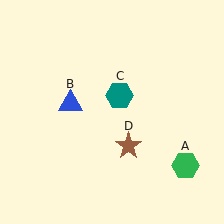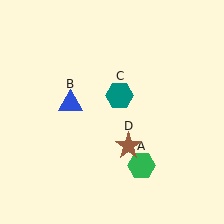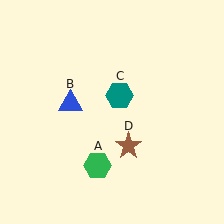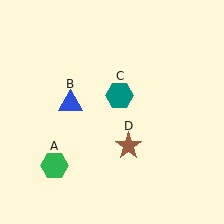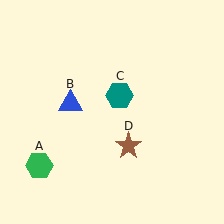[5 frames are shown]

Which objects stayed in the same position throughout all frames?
Blue triangle (object B) and teal hexagon (object C) and brown star (object D) remained stationary.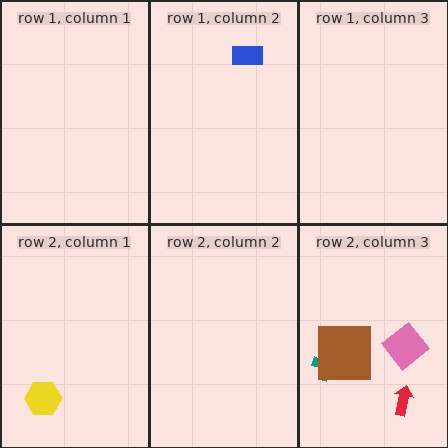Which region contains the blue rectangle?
The row 1, column 2 region.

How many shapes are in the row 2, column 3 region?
4.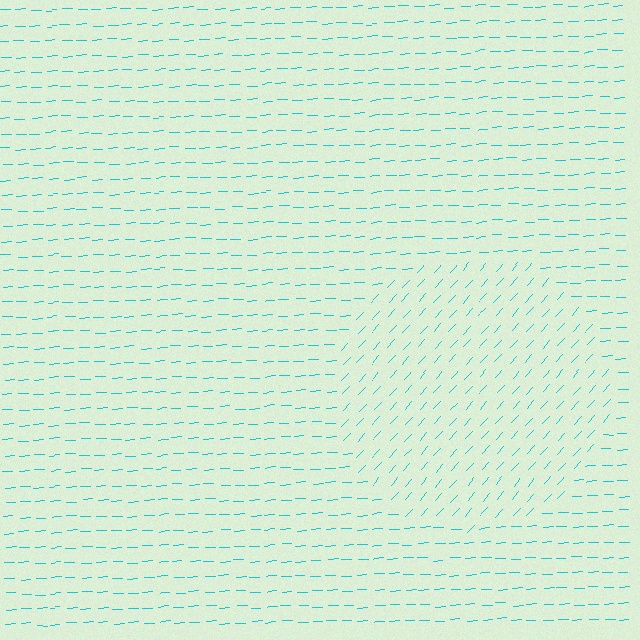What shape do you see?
I see a circle.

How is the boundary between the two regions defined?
The boundary is defined purely by a change in line orientation (approximately 45 degrees difference). All lines are the same color and thickness.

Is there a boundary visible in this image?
Yes, there is a texture boundary formed by a change in line orientation.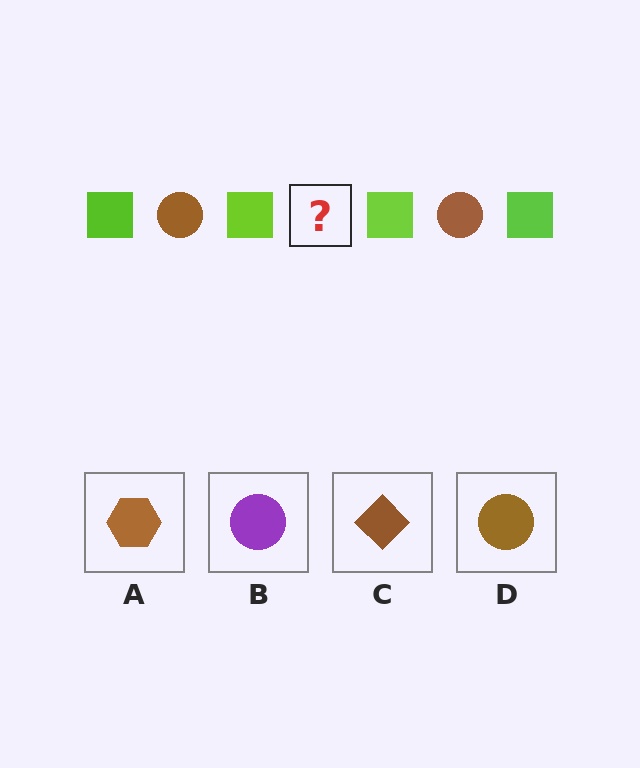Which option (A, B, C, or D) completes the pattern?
D.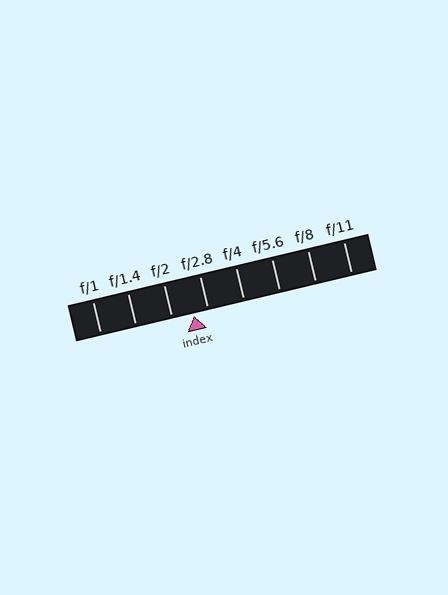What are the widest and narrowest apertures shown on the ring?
The widest aperture shown is f/1 and the narrowest is f/11.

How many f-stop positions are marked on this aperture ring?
There are 8 f-stop positions marked.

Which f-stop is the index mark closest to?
The index mark is closest to f/2.8.